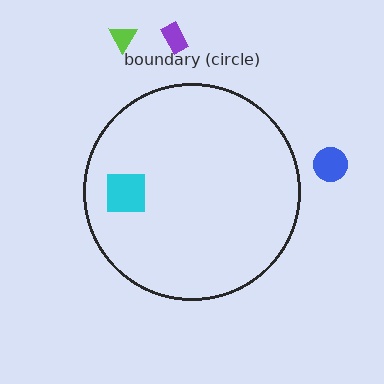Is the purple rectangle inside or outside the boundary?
Outside.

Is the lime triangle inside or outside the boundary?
Outside.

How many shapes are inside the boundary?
1 inside, 3 outside.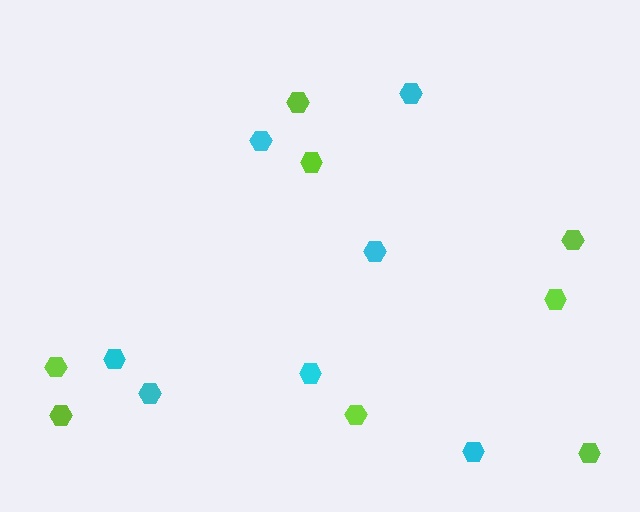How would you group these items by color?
There are 2 groups: one group of cyan hexagons (7) and one group of lime hexagons (8).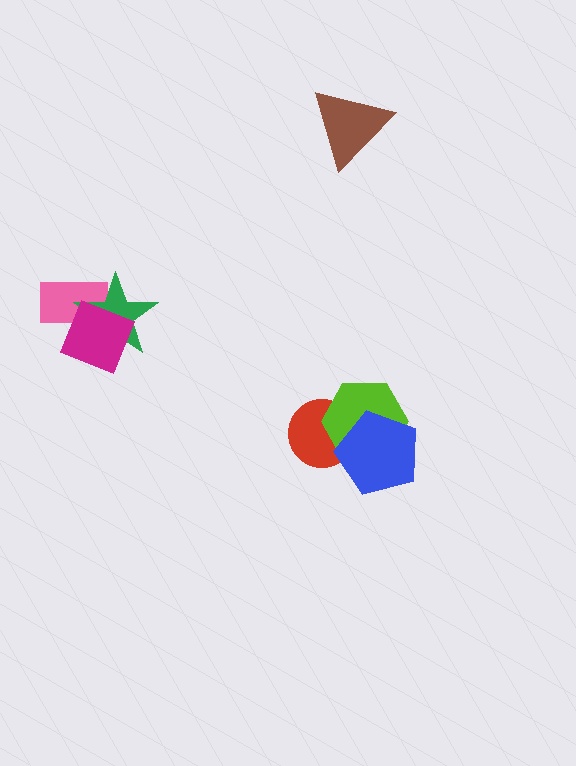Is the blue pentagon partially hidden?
No, no other shape covers it.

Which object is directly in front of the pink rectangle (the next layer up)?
The green star is directly in front of the pink rectangle.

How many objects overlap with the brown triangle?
0 objects overlap with the brown triangle.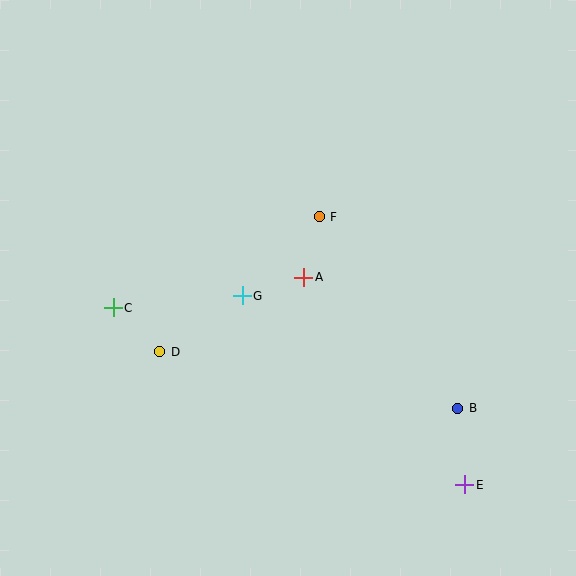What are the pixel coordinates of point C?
Point C is at (113, 308).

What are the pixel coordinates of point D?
Point D is at (160, 352).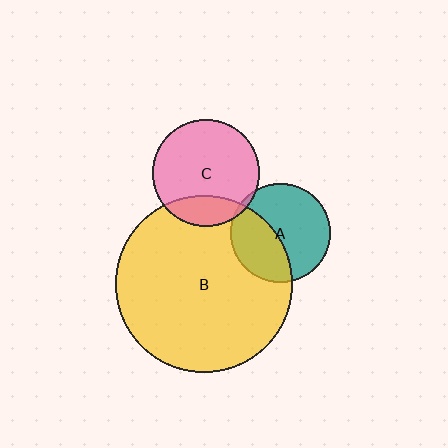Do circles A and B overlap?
Yes.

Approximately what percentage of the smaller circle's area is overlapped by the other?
Approximately 40%.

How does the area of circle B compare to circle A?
Approximately 3.2 times.